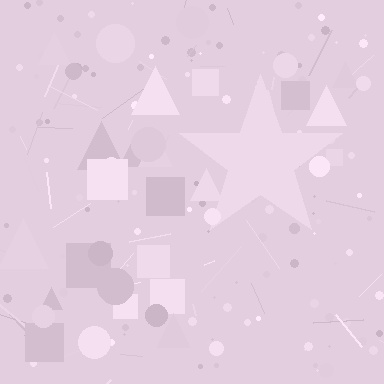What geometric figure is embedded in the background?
A star is embedded in the background.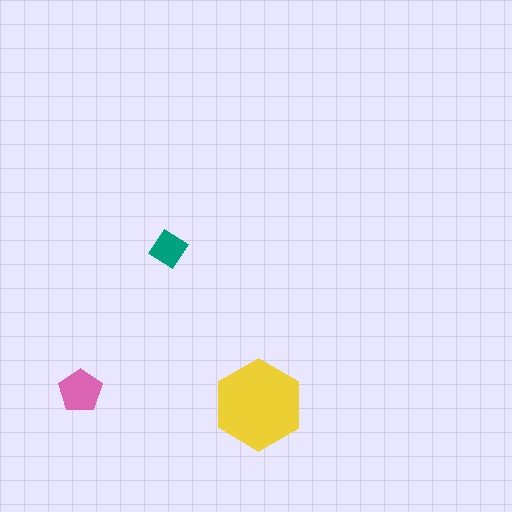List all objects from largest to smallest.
The yellow hexagon, the pink pentagon, the teal diamond.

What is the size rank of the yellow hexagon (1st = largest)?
1st.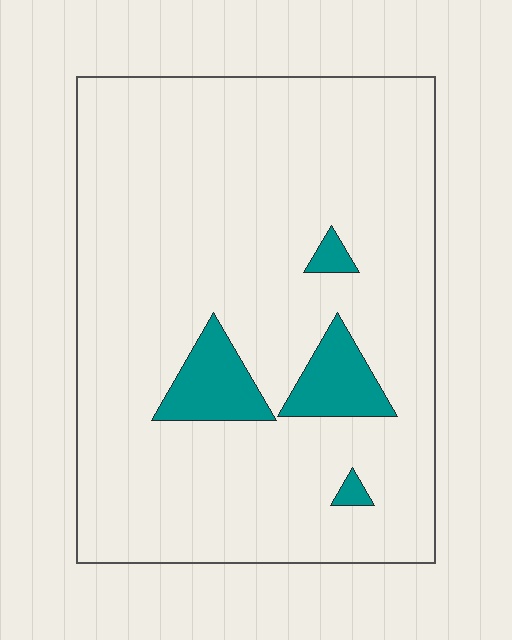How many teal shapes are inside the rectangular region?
4.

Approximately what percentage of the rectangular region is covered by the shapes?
Approximately 10%.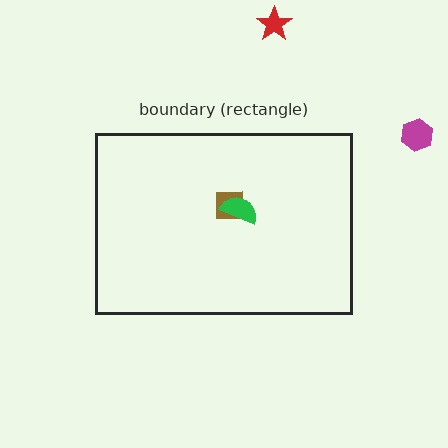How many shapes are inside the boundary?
2 inside, 2 outside.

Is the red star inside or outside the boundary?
Outside.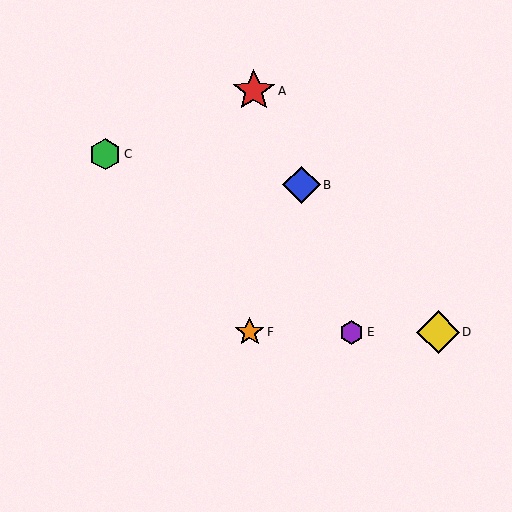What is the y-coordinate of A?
Object A is at y≈91.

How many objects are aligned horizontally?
3 objects (D, E, F) are aligned horizontally.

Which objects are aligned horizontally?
Objects D, E, F are aligned horizontally.